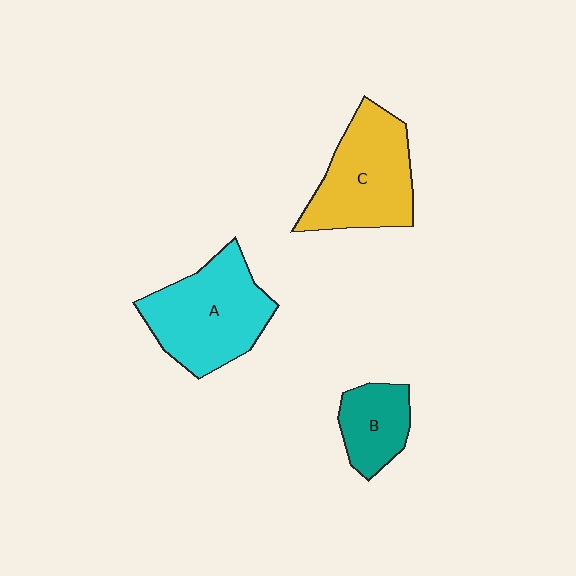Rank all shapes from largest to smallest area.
From largest to smallest: A (cyan), C (yellow), B (teal).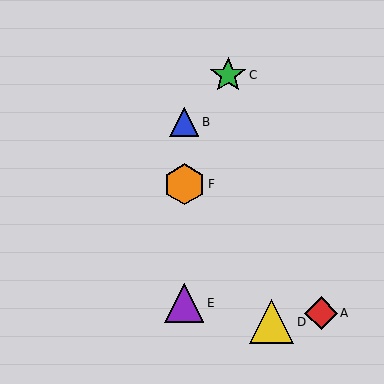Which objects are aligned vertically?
Objects B, E, F are aligned vertically.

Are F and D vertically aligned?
No, F is at x≈184 and D is at x≈272.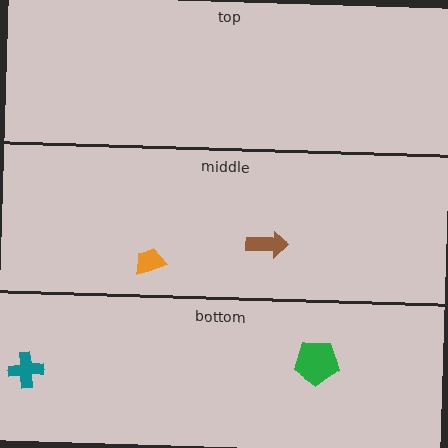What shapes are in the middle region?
The brown arrow, the orange trapezoid.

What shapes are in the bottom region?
The green pentagon, the teal cross.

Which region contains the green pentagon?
The bottom region.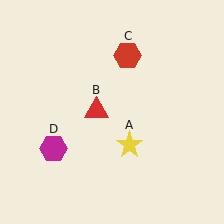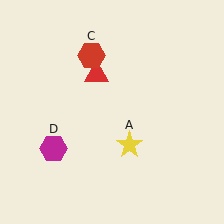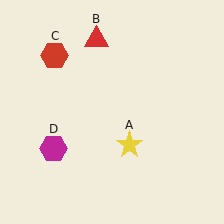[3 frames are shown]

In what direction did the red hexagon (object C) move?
The red hexagon (object C) moved left.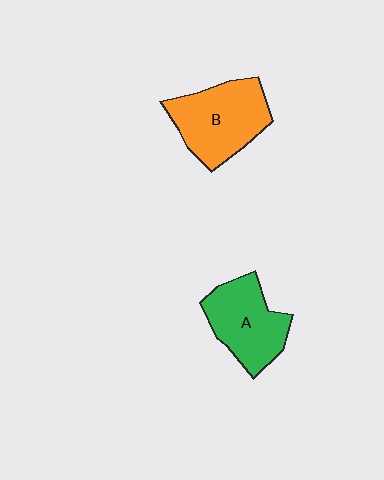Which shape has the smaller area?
Shape A (green).